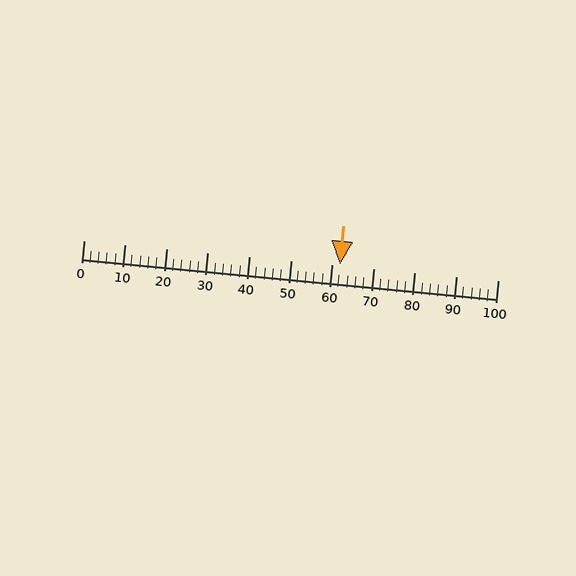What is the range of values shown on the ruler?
The ruler shows values from 0 to 100.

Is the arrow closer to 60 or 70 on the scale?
The arrow is closer to 60.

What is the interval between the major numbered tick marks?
The major tick marks are spaced 10 units apart.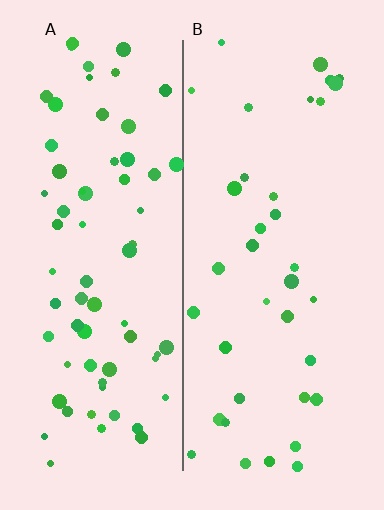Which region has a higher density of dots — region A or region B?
A (the left).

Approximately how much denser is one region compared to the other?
Approximately 1.8× — region A over region B.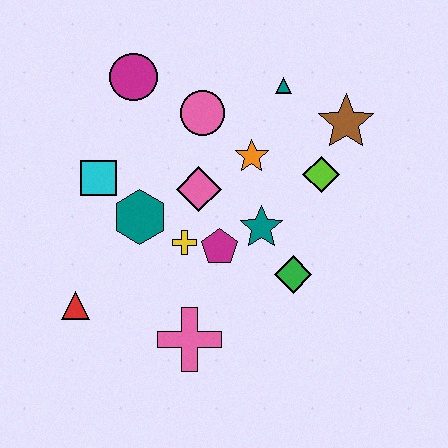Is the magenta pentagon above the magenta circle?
No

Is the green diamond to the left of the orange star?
No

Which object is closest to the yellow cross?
The magenta pentagon is closest to the yellow cross.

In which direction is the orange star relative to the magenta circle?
The orange star is to the right of the magenta circle.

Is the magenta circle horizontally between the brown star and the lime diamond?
No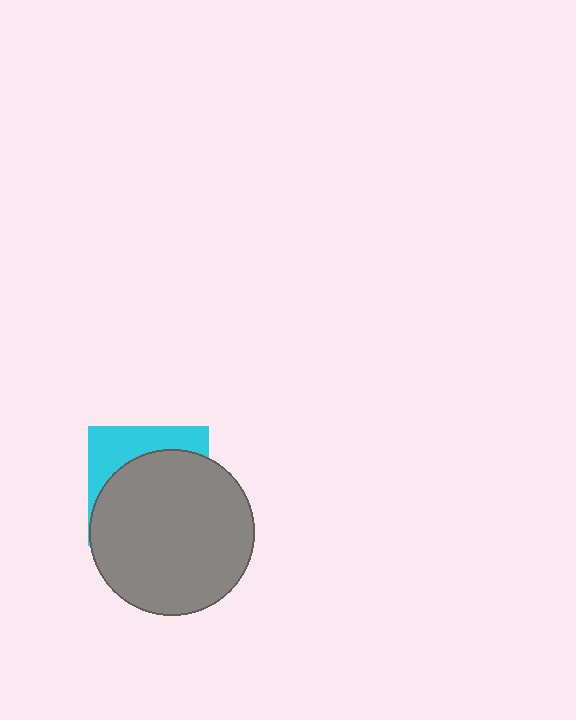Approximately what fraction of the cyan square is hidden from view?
Roughly 68% of the cyan square is hidden behind the gray circle.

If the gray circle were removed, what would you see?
You would see the complete cyan square.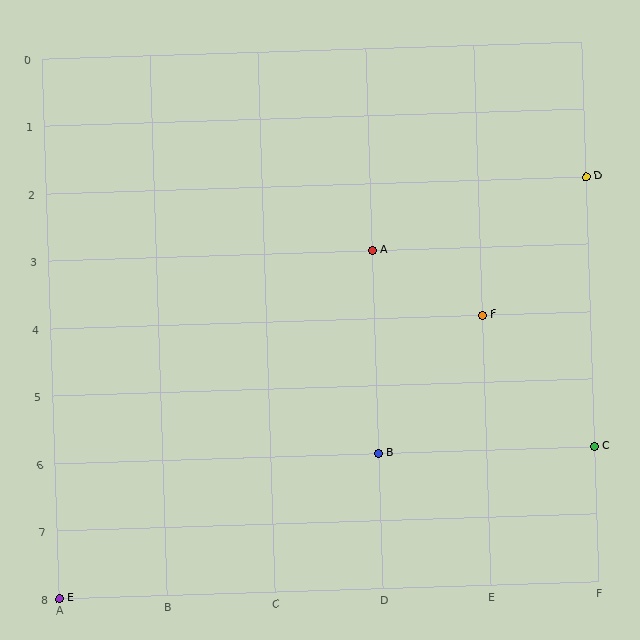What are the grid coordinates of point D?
Point D is at grid coordinates (F, 2).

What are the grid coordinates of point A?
Point A is at grid coordinates (D, 3).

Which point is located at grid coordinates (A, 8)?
Point E is at (A, 8).